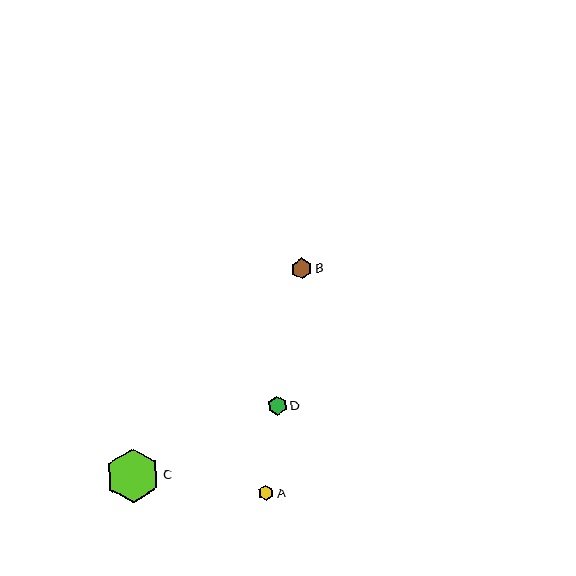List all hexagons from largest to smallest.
From largest to smallest: C, B, D, A.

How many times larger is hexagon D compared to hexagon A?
Hexagon D is approximately 1.3 times the size of hexagon A.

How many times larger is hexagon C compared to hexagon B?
Hexagon C is approximately 2.6 times the size of hexagon B.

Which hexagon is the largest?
Hexagon C is the largest with a size of approximately 54 pixels.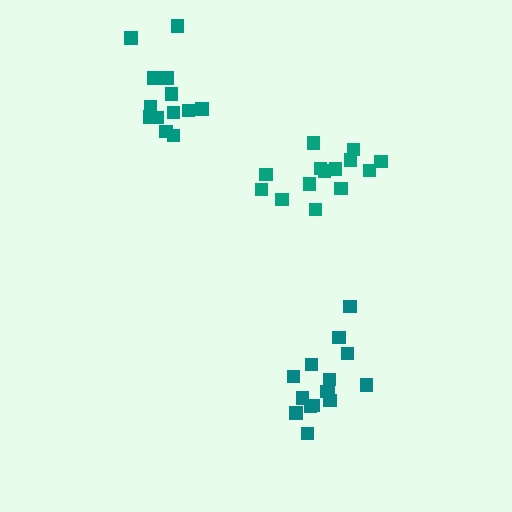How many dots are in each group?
Group 1: 13 dots, Group 2: 14 dots, Group 3: 15 dots (42 total).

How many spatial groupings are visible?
There are 3 spatial groupings.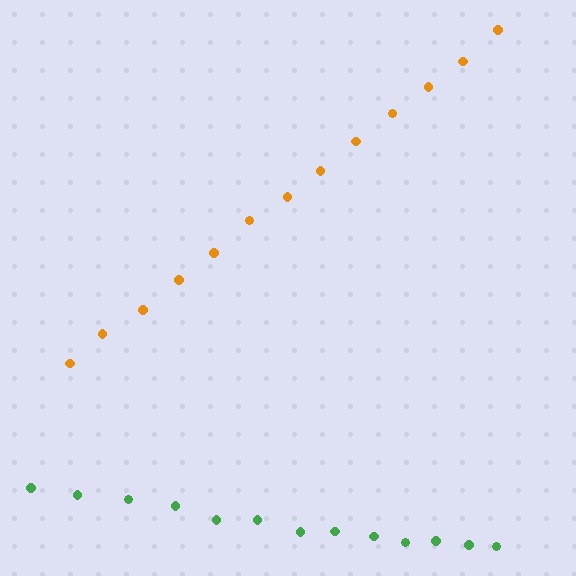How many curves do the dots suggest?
There are 2 distinct paths.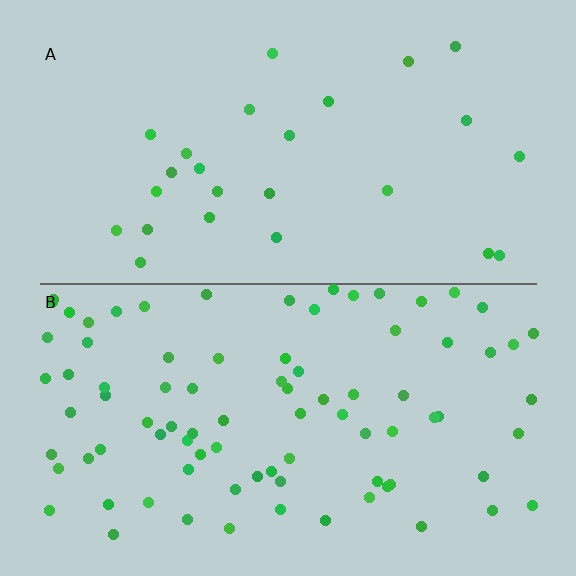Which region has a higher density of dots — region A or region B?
B (the bottom).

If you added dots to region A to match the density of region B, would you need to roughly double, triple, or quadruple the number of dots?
Approximately triple.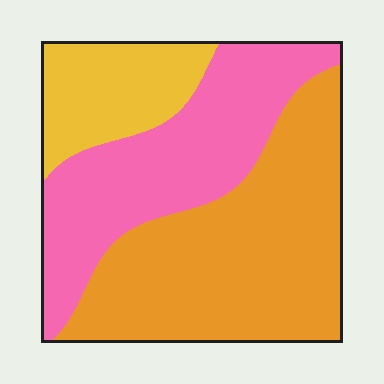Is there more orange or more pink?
Orange.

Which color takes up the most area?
Orange, at roughly 50%.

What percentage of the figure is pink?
Pink covers roughly 35% of the figure.